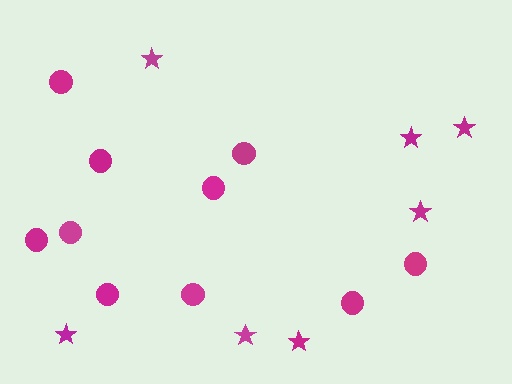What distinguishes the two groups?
There are 2 groups: one group of circles (10) and one group of stars (7).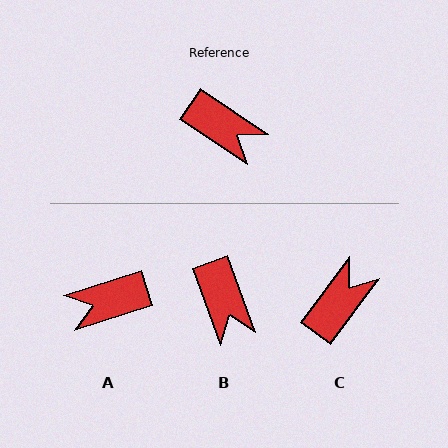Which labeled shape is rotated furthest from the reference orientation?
A, about 129 degrees away.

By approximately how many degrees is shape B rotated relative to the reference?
Approximately 36 degrees clockwise.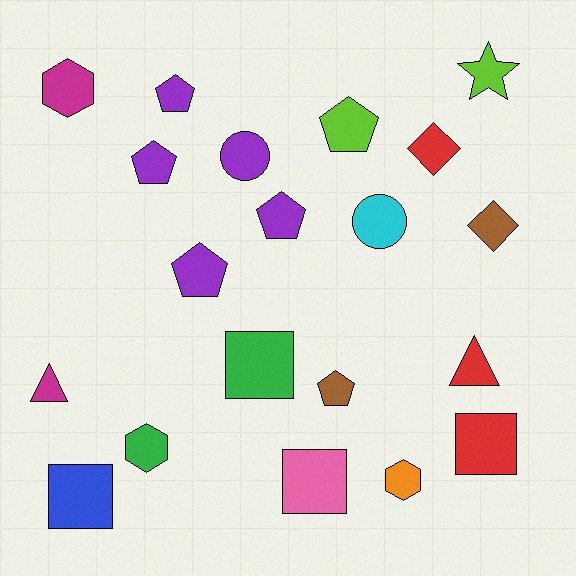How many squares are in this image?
There are 4 squares.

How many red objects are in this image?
There are 3 red objects.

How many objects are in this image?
There are 20 objects.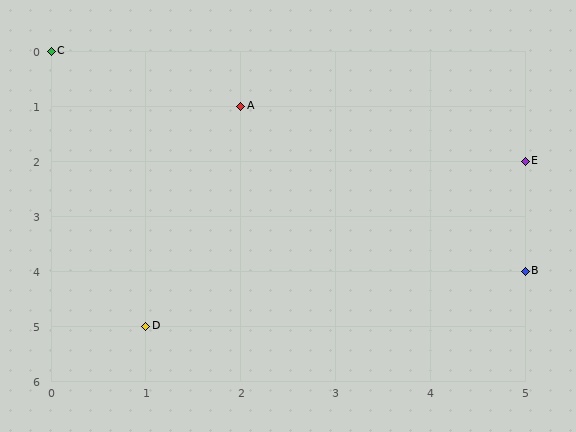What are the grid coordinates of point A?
Point A is at grid coordinates (2, 1).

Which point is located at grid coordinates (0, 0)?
Point C is at (0, 0).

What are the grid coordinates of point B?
Point B is at grid coordinates (5, 4).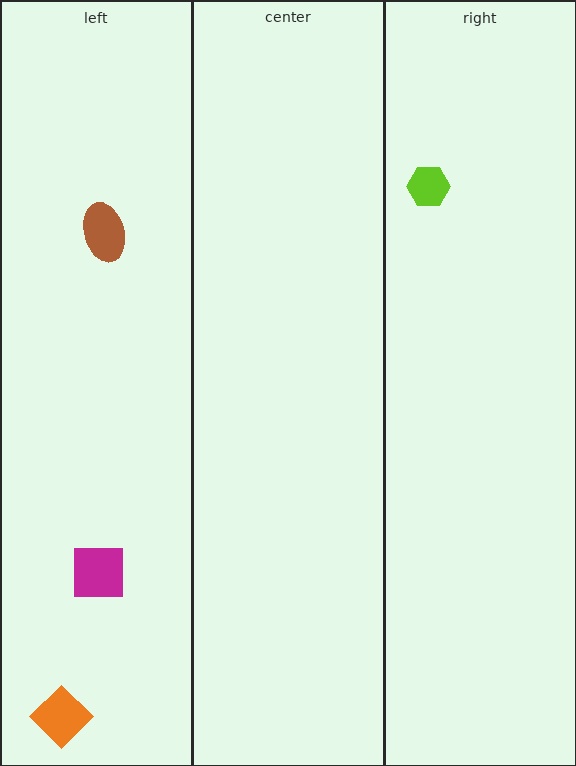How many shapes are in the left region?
3.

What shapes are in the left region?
The brown ellipse, the orange diamond, the magenta square.